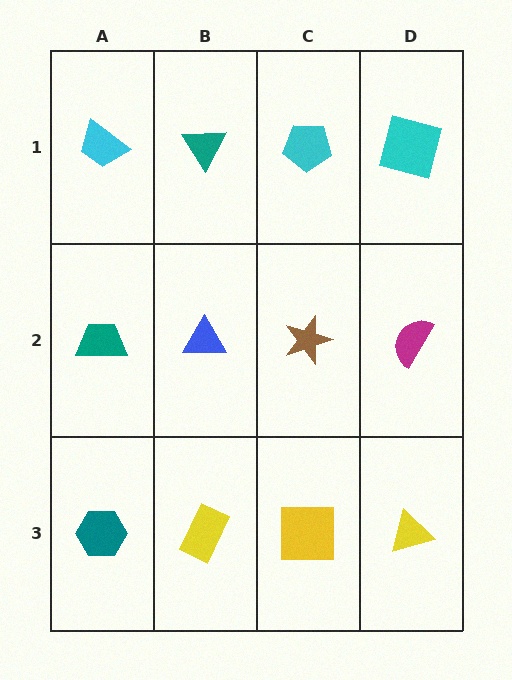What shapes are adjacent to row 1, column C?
A brown star (row 2, column C), a teal triangle (row 1, column B), a cyan square (row 1, column D).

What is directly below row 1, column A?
A teal trapezoid.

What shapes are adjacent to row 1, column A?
A teal trapezoid (row 2, column A), a teal triangle (row 1, column B).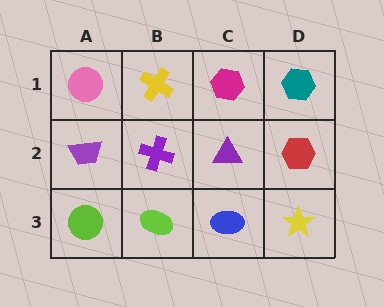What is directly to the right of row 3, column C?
A yellow star.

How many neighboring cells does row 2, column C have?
4.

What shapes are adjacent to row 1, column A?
A purple trapezoid (row 2, column A), a yellow cross (row 1, column B).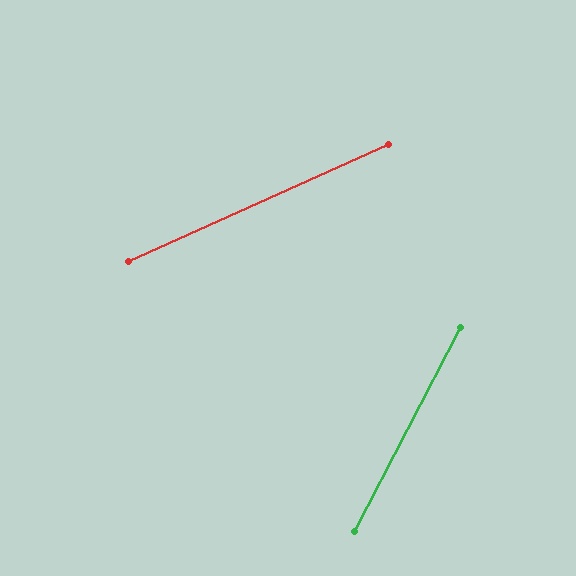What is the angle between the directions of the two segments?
Approximately 38 degrees.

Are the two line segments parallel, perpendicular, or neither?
Neither parallel nor perpendicular — they differ by about 38°.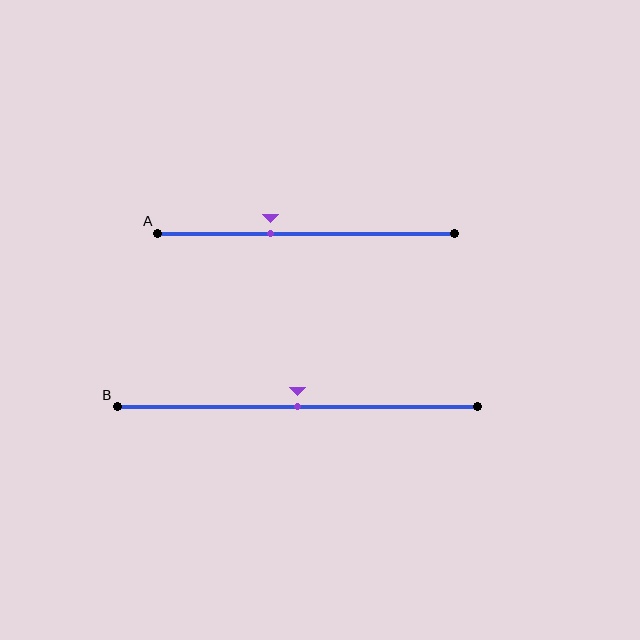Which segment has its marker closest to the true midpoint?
Segment B has its marker closest to the true midpoint.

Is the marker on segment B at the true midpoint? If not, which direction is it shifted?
Yes, the marker on segment B is at the true midpoint.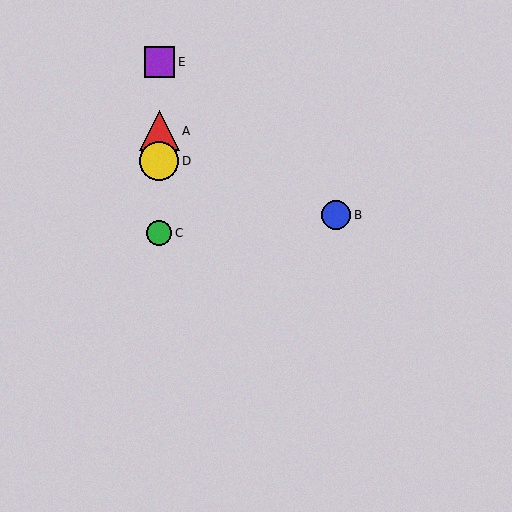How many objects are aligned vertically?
4 objects (A, C, D, E) are aligned vertically.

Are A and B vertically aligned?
No, A is at x≈159 and B is at x≈336.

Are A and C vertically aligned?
Yes, both are at x≈159.